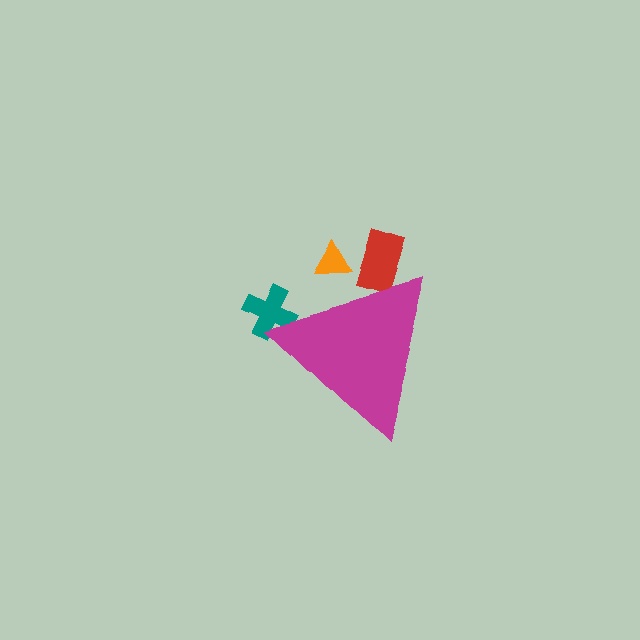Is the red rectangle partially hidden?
Yes, the red rectangle is partially hidden behind the magenta triangle.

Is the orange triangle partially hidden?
Yes, the orange triangle is partially hidden behind the magenta triangle.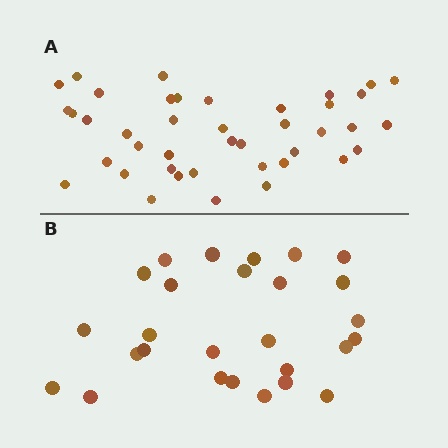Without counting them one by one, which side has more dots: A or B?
Region A (the top region) has more dots.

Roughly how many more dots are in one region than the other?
Region A has approximately 15 more dots than region B.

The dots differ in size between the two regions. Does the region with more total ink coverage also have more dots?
No. Region B has more total ink coverage because its dots are larger, but region A actually contains more individual dots. Total area can be misleading — the number of items is what matters here.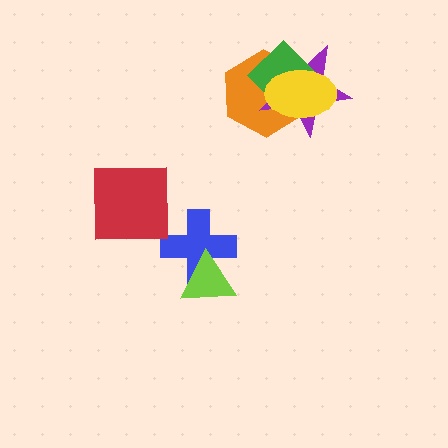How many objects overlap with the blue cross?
1 object overlaps with the blue cross.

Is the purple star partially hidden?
Yes, it is partially covered by another shape.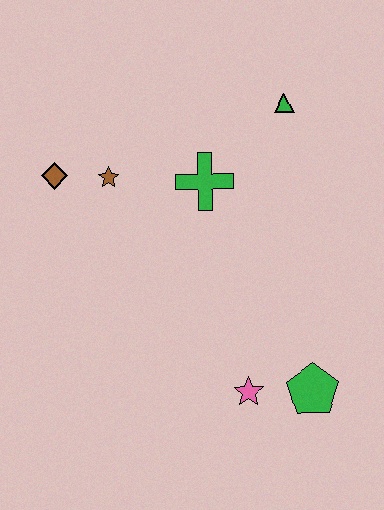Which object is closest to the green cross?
The brown star is closest to the green cross.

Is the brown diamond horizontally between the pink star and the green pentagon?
No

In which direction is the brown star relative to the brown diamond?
The brown star is to the right of the brown diamond.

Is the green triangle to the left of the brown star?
No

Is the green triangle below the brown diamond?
No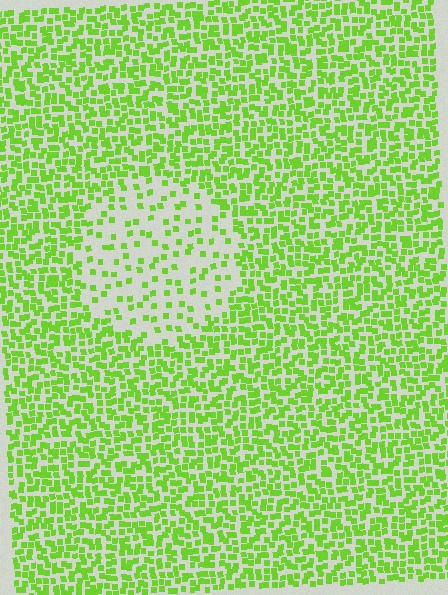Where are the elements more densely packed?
The elements are more densely packed outside the circle boundary.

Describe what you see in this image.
The image contains small lime elements arranged at two different densities. A circle-shaped region is visible where the elements are less densely packed than the surrounding area.